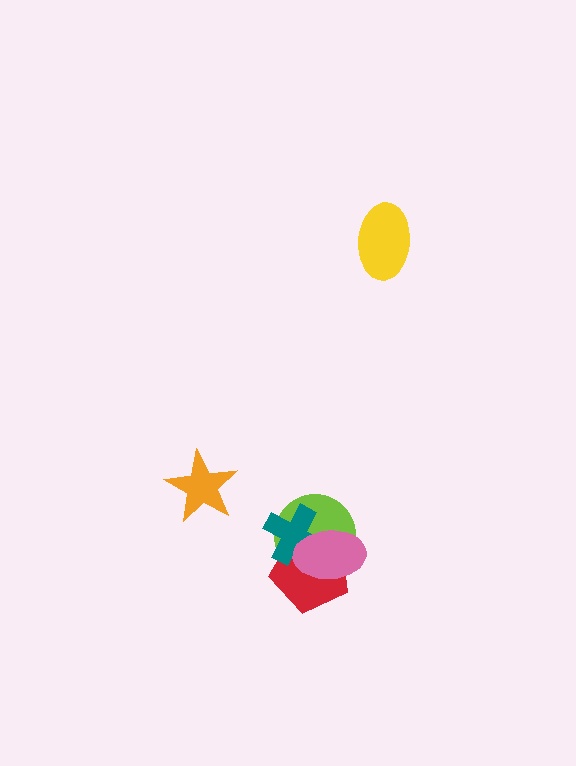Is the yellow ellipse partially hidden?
No, no other shape covers it.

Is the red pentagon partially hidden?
Yes, it is partially covered by another shape.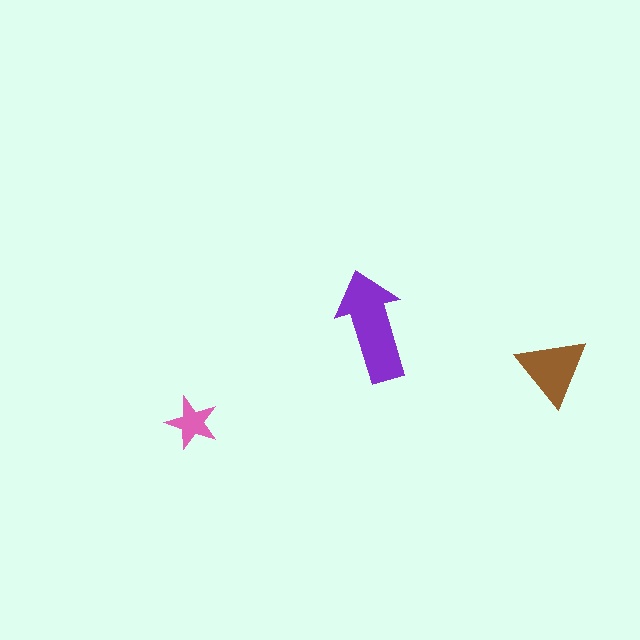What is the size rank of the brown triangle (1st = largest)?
2nd.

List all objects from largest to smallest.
The purple arrow, the brown triangle, the pink star.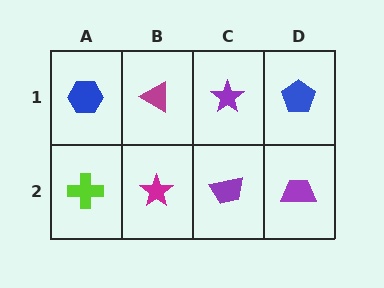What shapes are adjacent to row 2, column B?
A magenta triangle (row 1, column B), a lime cross (row 2, column A), a purple trapezoid (row 2, column C).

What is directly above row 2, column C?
A purple star.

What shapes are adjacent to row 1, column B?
A magenta star (row 2, column B), a blue hexagon (row 1, column A), a purple star (row 1, column C).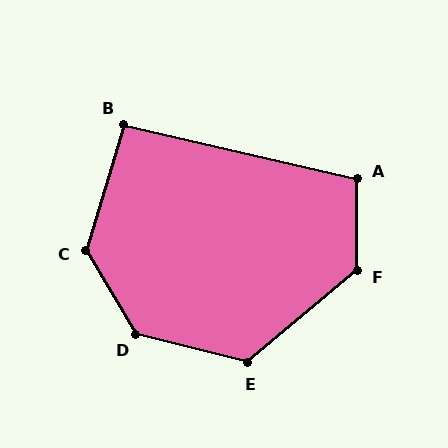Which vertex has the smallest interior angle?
B, at approximately 94 degrees.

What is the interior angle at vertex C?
Approximately 132 degrees (obtuse).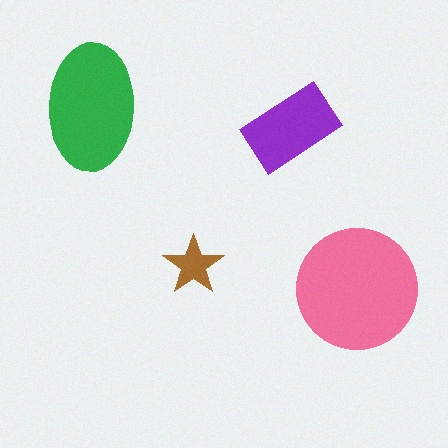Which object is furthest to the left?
The green ellipse is leftmost.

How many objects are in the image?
There are 4 objects in the image.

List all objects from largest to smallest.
The pink circle, the green ellipse, the purple rectangle, the brown star.